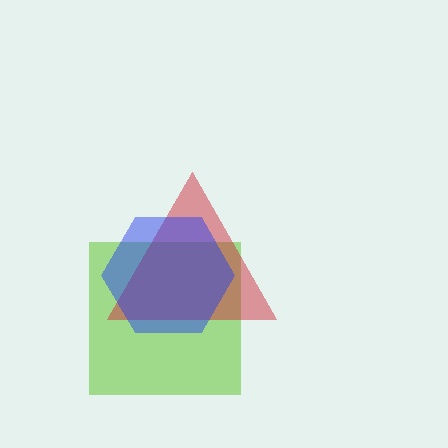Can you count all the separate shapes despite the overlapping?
Yes, there are 3 separate shapes.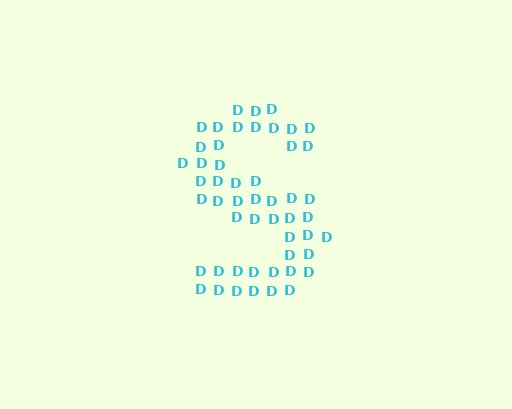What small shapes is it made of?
It is made of small letter D's.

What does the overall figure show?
The overall figure shows the letter S.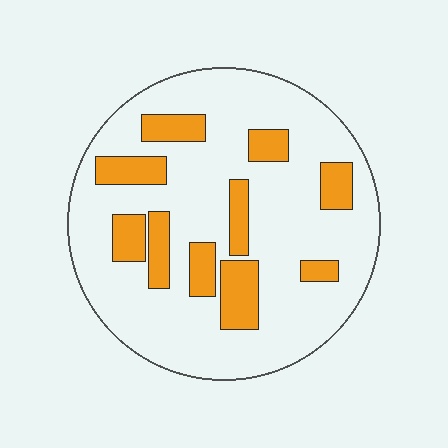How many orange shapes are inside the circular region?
10.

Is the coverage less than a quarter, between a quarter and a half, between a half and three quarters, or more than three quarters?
Less than a quarter.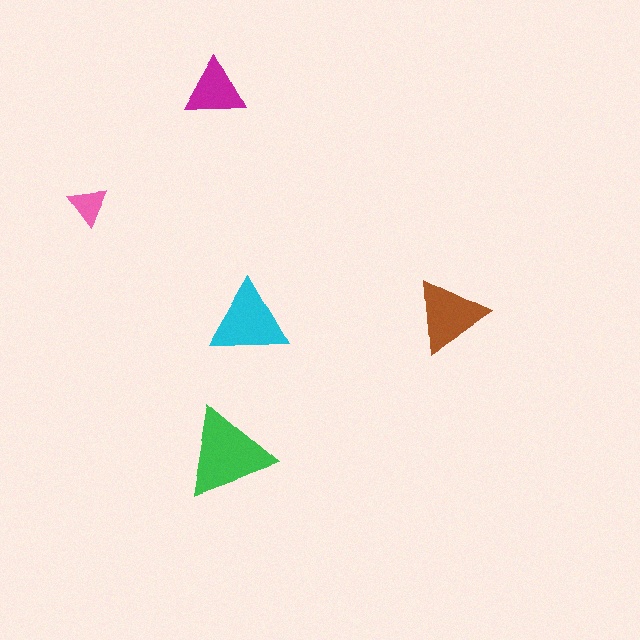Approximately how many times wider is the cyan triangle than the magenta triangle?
About 1.5 times wider.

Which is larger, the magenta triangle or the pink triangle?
The magenta one.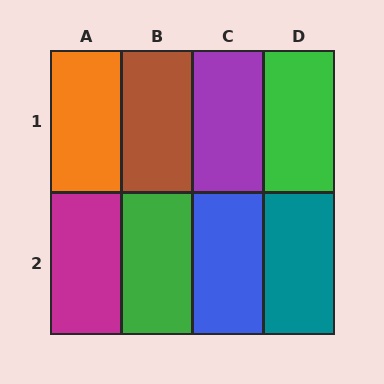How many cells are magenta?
1 cell is magenta.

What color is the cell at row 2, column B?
Green.